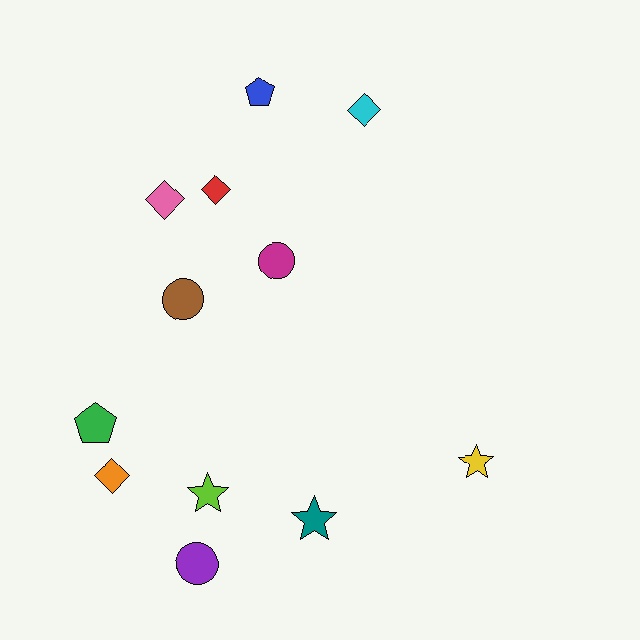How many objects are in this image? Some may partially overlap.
There are 12 objects.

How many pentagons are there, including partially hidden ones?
There are 2 pentagons.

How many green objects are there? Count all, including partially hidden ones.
There is 1 green object.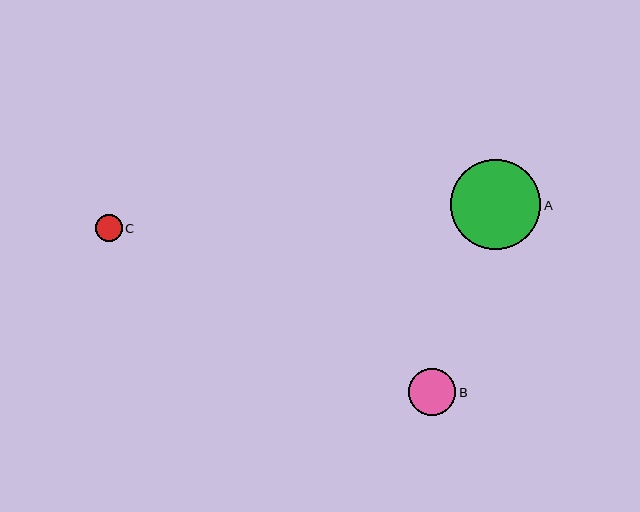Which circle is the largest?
Circle A is the largest with a size of approximately 90 pixels.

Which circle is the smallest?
Circle C is the smallest with a size of approximately 27 pixels.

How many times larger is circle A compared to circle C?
Circle A is approximately 3.3 times the size of circle C.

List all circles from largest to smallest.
From largest to smallest: A, B, C.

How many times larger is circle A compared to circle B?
Circle A is approximately 1.9 times the size of circle B.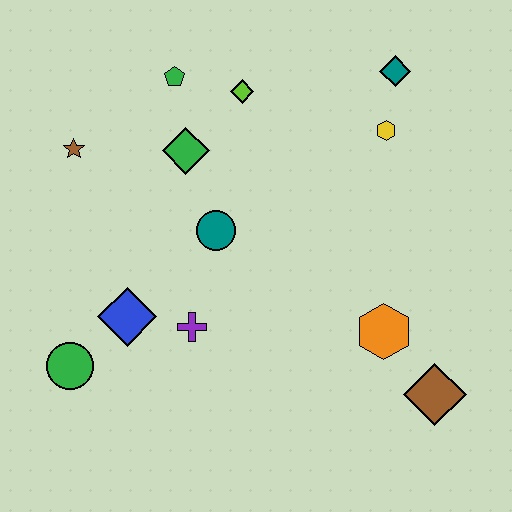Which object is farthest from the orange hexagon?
The brown star is farthest from the orange hexagon.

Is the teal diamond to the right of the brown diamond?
No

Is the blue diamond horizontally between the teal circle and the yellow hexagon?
No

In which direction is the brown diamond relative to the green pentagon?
The brown diamond is below the green pentagon.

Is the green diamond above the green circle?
Yes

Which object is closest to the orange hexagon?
The brown diamond is closest to the orange hexagon.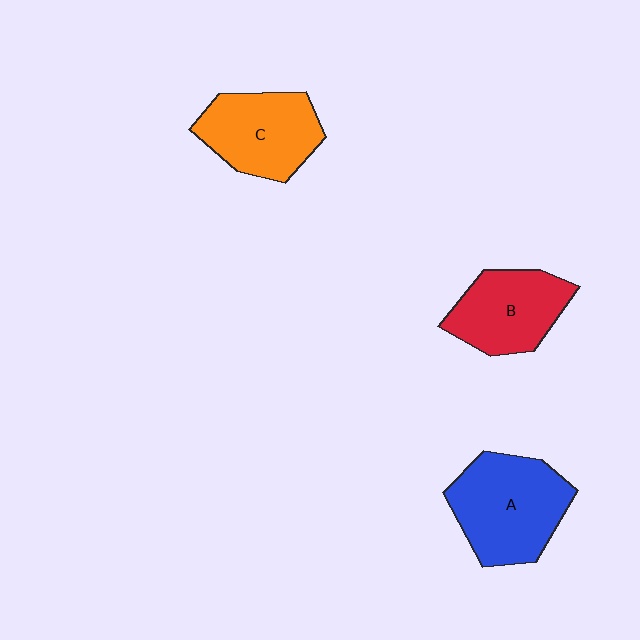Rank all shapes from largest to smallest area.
From largest to smallest: A (blue), C (orange), B (red).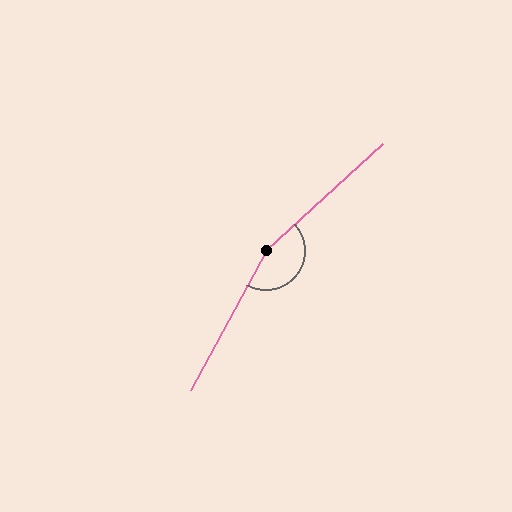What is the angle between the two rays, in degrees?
Approximately 161 degrees.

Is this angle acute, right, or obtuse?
It is obtuse.